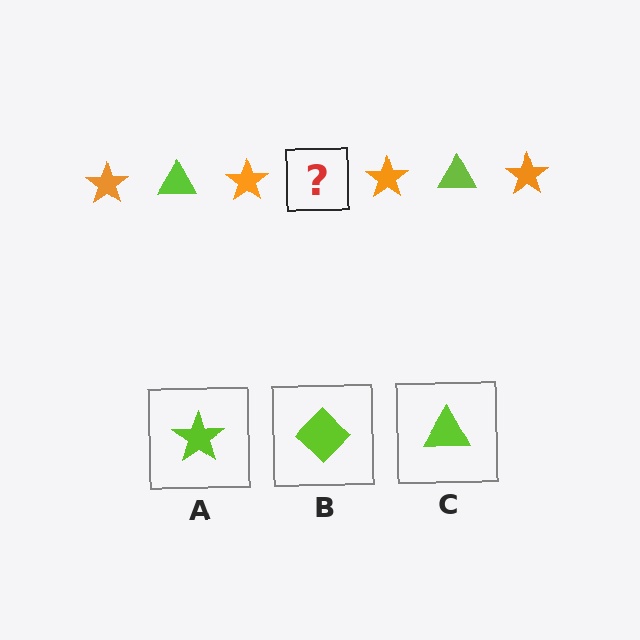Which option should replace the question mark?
Option C.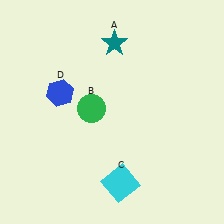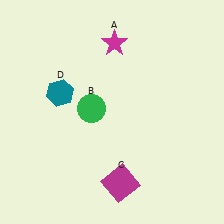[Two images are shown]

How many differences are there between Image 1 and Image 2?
There are 3 differences between the two images.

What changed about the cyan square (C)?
In Image 1, C is cyan. In Image 2, it changed to magenta.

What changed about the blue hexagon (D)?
In Image 1, D is blue. In Image 2, it changed to teal.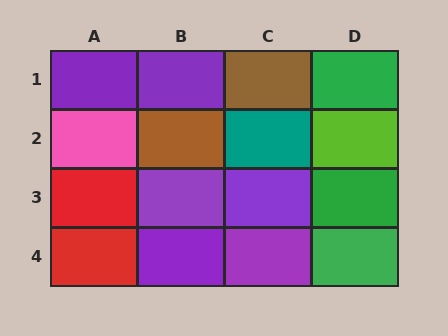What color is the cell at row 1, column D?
Green.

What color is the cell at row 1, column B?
Purple.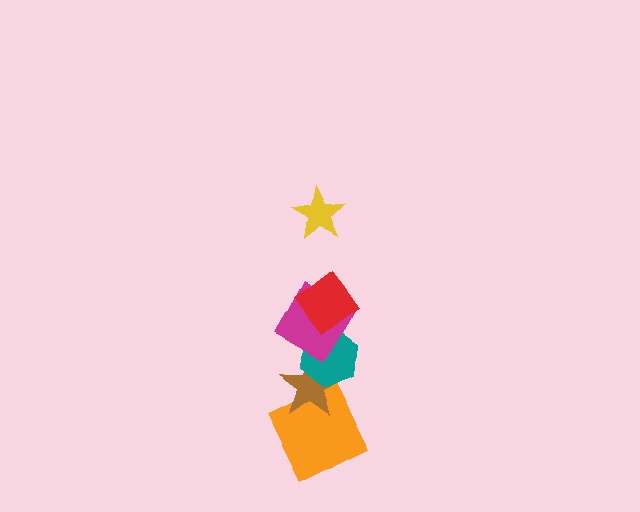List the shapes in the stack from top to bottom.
From top to bottom: the yellow star, the red diamond, the magenta square, the teal hexagon, the brown star, the orange square.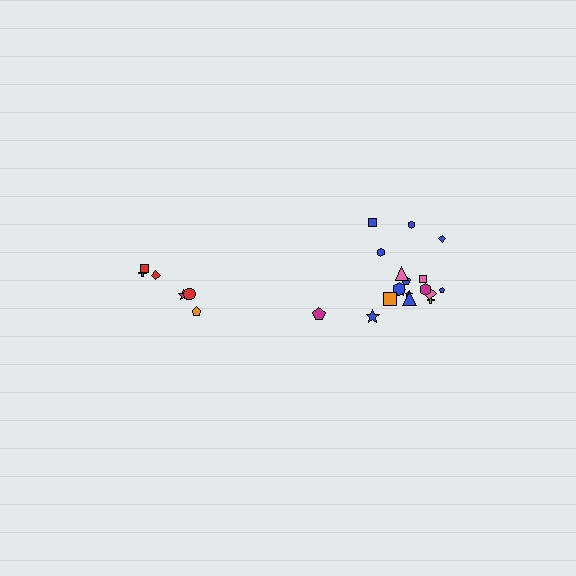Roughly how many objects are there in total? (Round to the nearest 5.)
Roughly 25 objects in total.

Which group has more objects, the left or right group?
The right group.